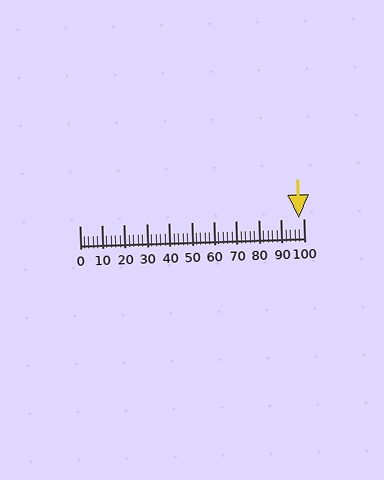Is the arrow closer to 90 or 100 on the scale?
The arrow is closer to 100.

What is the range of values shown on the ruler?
The ruler shows values from 0 to 100.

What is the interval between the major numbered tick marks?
The major tick marks are spaced 10 units apart.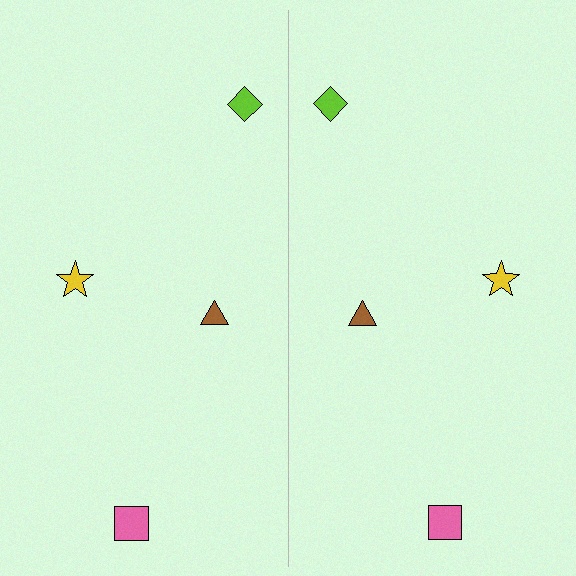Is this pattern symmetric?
Yes, this pattern has bilateral (reflection) symmetry.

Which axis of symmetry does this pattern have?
The pattern has a vertical axis of symmetry running through the center of the image.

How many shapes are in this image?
There are 8 shapes in this image.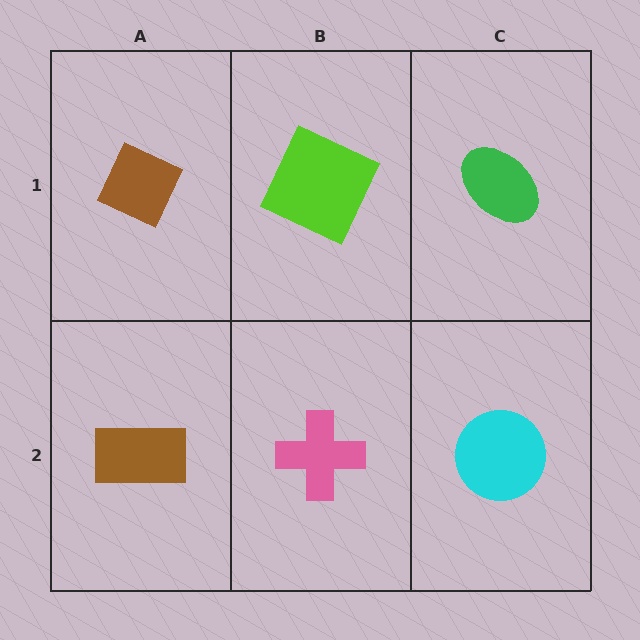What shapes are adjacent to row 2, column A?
A brown diamond (row 1, column A), a pink cross (row 2, column B).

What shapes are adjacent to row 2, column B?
A lime square (row 1, column B), a brown rectangle (row 2, column A), a cyan circle (row 2, column C).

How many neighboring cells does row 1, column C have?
2.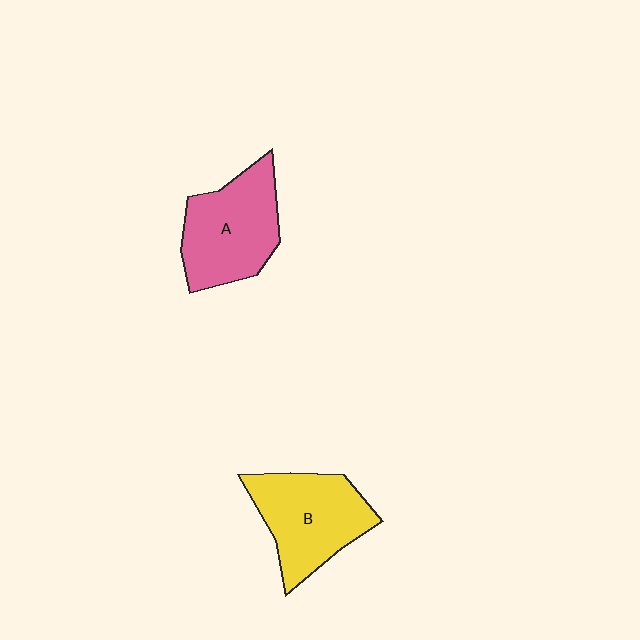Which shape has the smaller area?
Shape B (yellow).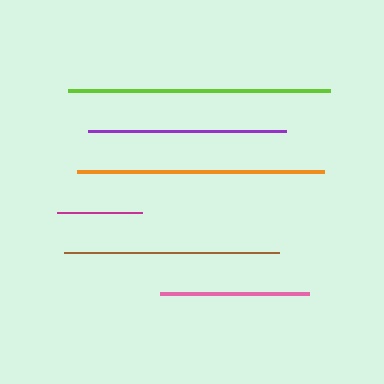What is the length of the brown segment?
The brown segment is approximately 215 pixels long.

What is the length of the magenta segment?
The magenta segment is approximately 85 pixels long.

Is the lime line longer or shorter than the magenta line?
The lime line is longer than the magenta line.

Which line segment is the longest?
The lime line is the longest at approximately 262 pixels.